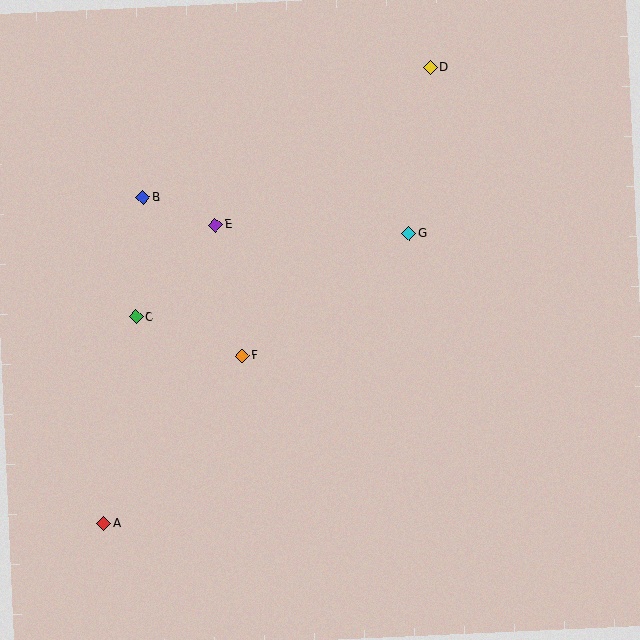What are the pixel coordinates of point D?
Point D is at (430, 68).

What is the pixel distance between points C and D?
The distance between C and D is 385 pixels.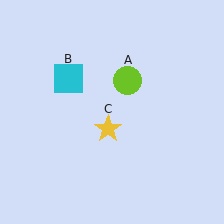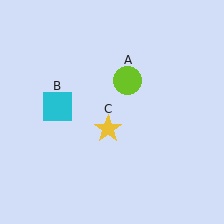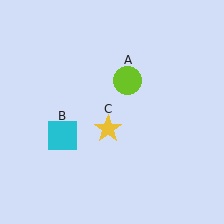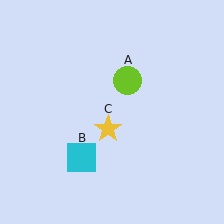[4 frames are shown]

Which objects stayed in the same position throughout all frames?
Lime circle (object A) and yellow star (object C) remained stationary.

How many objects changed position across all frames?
1 object changed position: cyan square (object B).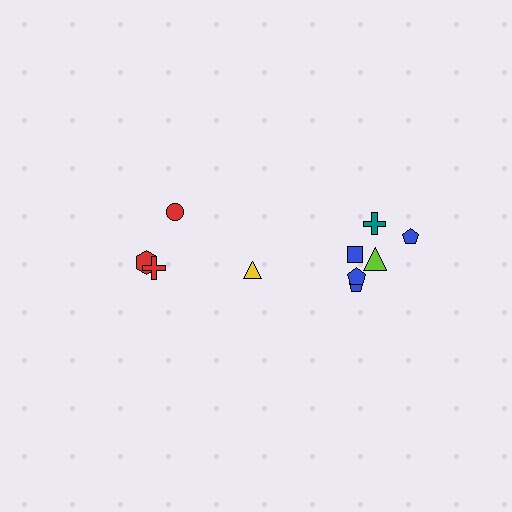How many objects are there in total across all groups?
There are 10 objects.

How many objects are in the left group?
There are 3 objects.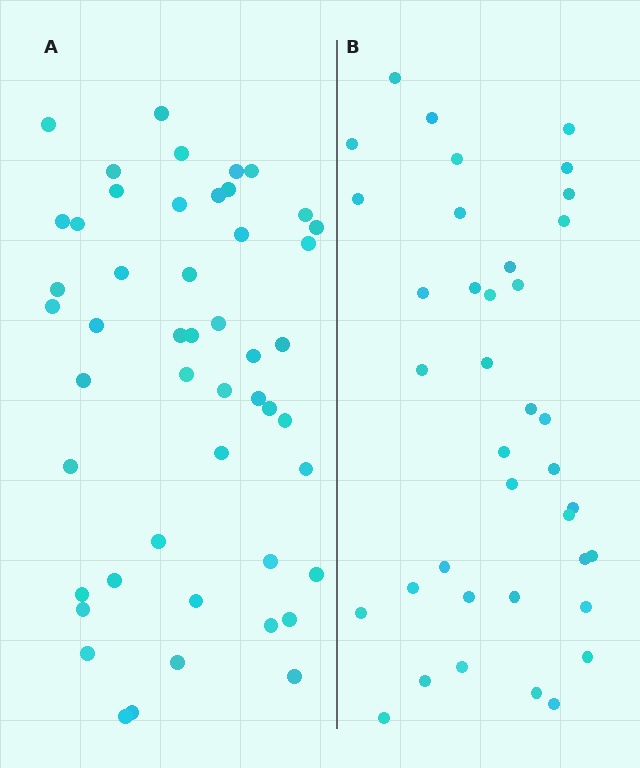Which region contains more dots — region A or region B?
Region A (the left region) has more dots.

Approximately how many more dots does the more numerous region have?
Region A has roughly 12 or so more dots than region B.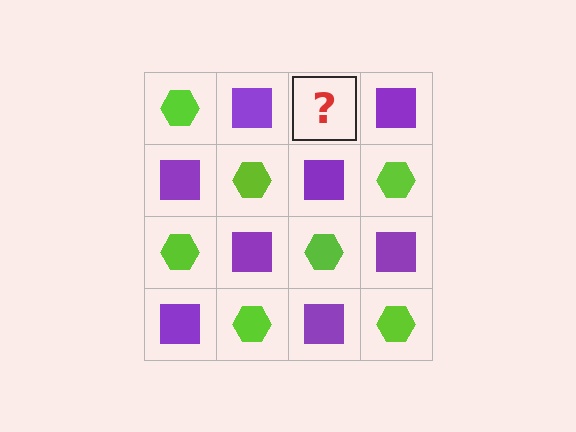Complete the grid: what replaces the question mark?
The question mark should be replaced with a lime hexagon.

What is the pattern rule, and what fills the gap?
The rule is that it alternates lime hexagon and purple square in a checkerboard pattern. The gap should be filled with a lime hexagon.